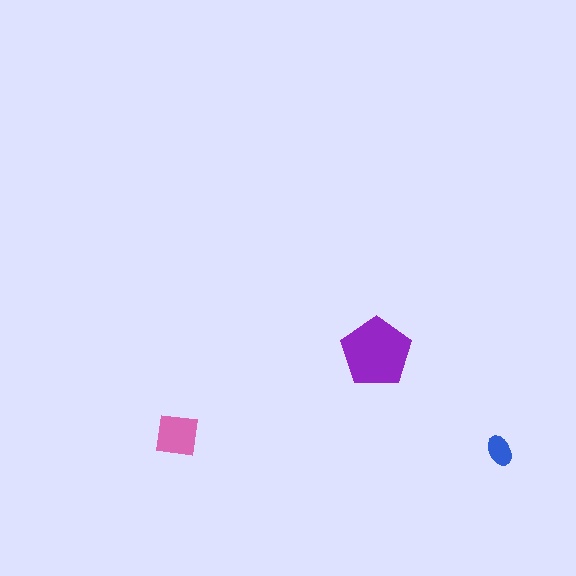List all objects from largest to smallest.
The purple pentagon, the pink square, the blue ellipse.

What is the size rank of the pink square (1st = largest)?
2nd.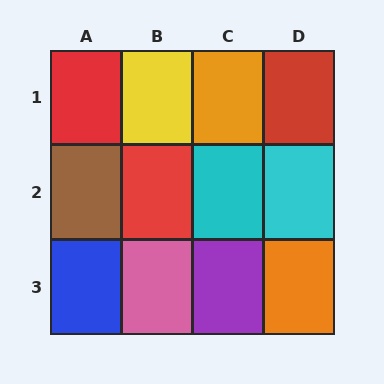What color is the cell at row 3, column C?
Purple.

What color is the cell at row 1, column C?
Orange.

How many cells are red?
3 cells are red.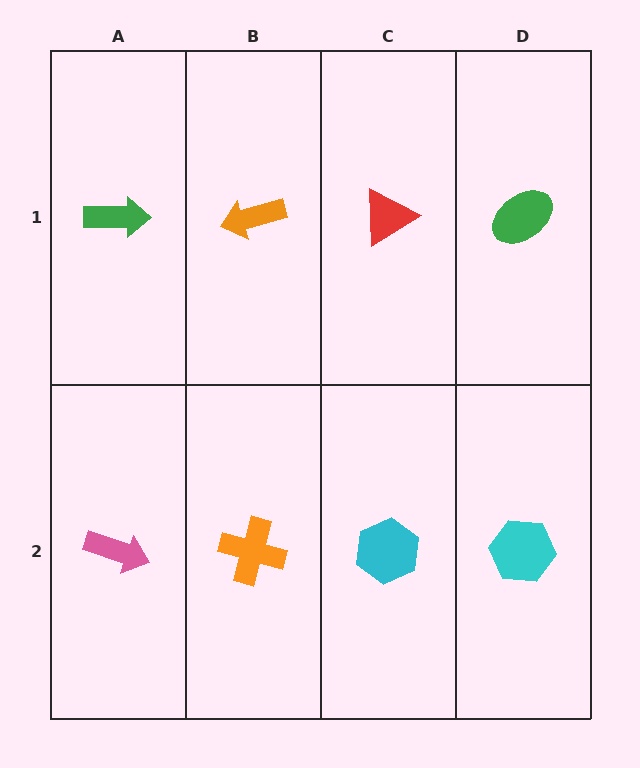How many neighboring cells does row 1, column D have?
2.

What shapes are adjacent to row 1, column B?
An orange cross (row 2, column B), a green arrow (row 1, column A), a red triangle (row 1, column C).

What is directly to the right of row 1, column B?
A red triangle.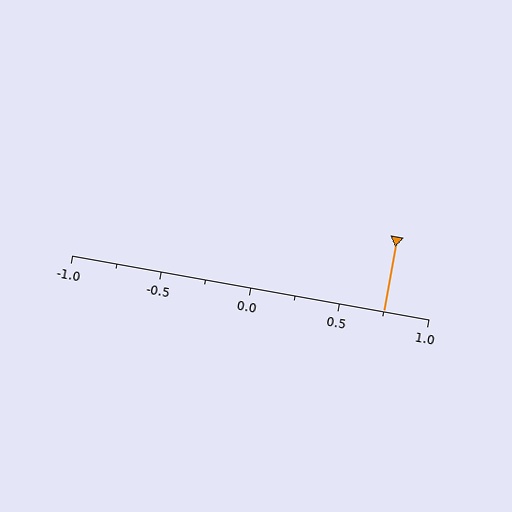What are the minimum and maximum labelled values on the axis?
The axis runs from -1.0 to 1.0.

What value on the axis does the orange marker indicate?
The marker indicates approximately 0.75.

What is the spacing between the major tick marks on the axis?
The major ticks are spaced 0.5 apart.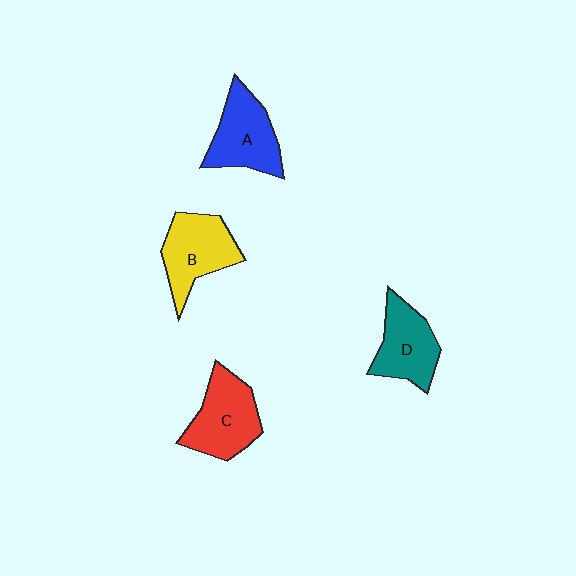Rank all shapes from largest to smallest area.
From largest to smallest: C (red), B (yellow), A (blue), D (teal).